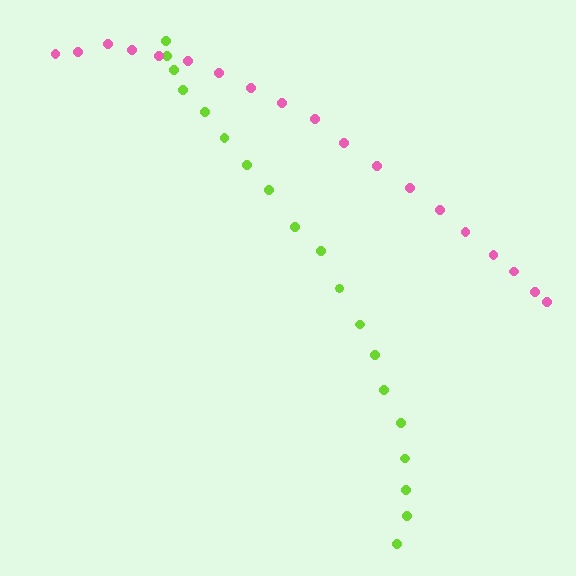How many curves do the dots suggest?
There are 2 distinct paths.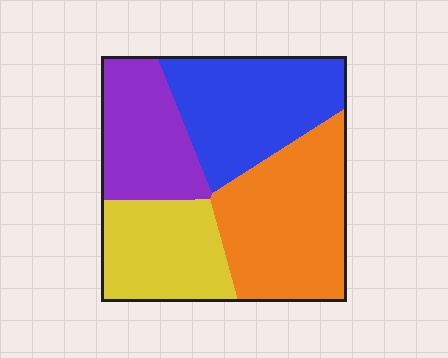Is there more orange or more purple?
Orange.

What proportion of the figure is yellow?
Yellow takes up about one fifth (1/5) of the figure.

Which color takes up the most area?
Orange, at roughly 30%.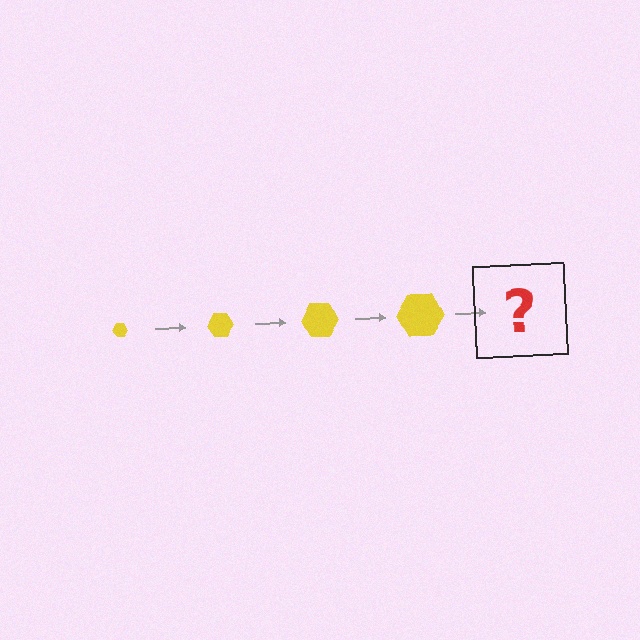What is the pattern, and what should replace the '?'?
The pattern is that the hexagon gets progressively larger each step. The '?' should be a yellow hexagon, larger than the previous one.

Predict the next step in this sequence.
The next step is a yellow hexagon, larger than the previous one.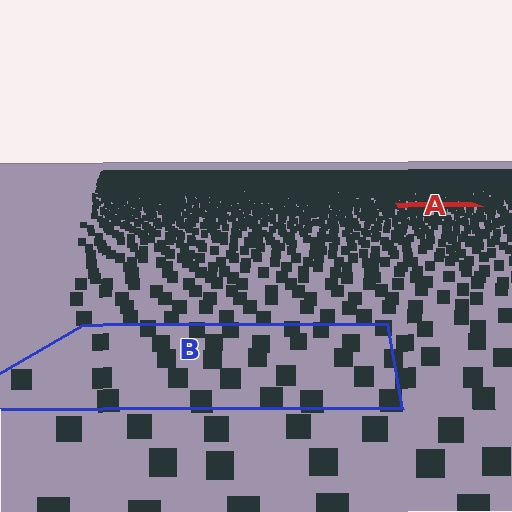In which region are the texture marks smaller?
The texture marks are smaller in region A, because it is farther away.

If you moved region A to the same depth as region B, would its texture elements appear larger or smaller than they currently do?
They would appear larger. At a closer depth, the same texture elements are projected at a bigger on-screen size.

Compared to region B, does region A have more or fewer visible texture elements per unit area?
Region A has more texture elements per unit area — they are packed more densely because it is farther away.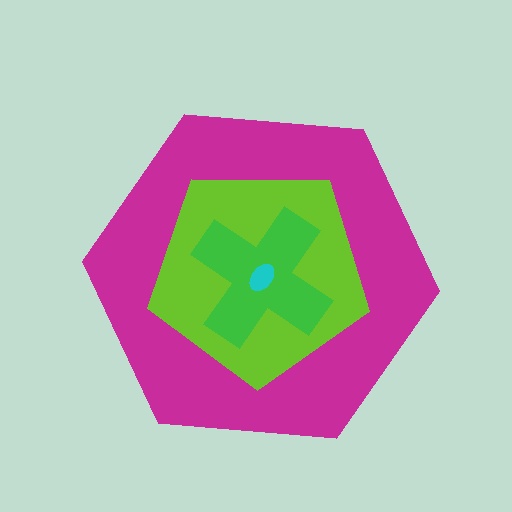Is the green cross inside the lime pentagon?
Yes.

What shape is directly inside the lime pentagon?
The green cross.